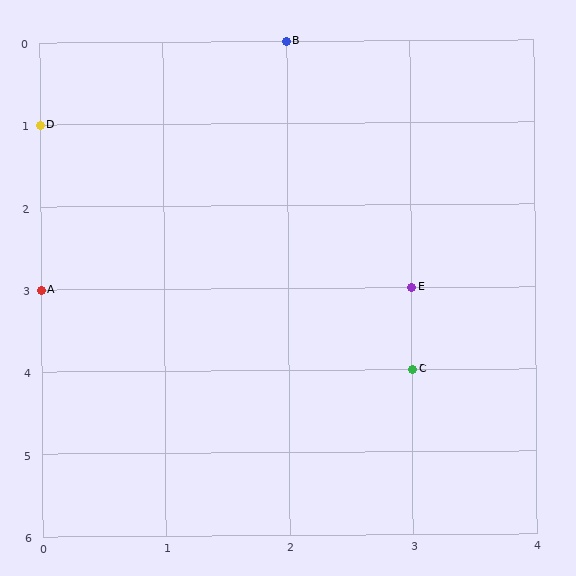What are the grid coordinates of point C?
Point C is at grid coordinates (3, 4).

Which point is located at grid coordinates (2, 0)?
Point B is at (2, 0).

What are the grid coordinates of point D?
Point D is at grid coordinates (0, 1).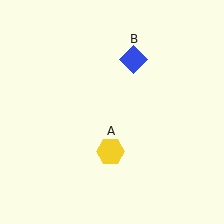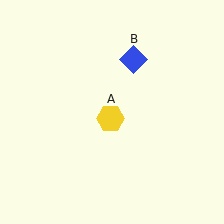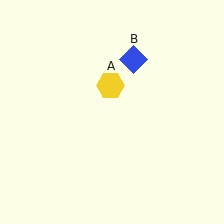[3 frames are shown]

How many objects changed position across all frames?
1 object changed position: yellow hexagon (object A).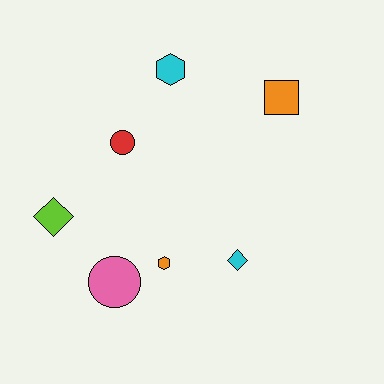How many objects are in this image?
There are 7 objects.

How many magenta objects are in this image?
There are no magenta objects.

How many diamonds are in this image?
There are 2 diamonds.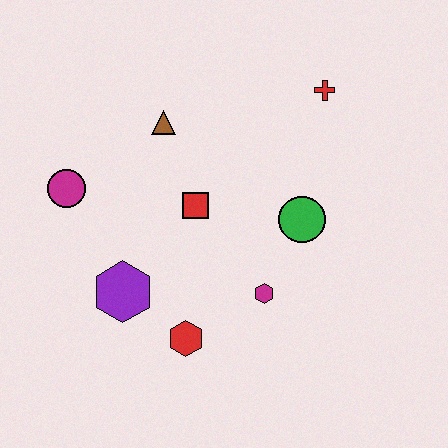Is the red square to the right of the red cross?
No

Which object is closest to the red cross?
The green circle is closest to the red cross.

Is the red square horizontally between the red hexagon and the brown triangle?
No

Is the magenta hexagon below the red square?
Yes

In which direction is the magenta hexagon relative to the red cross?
The magenta hexagon is below the red cross.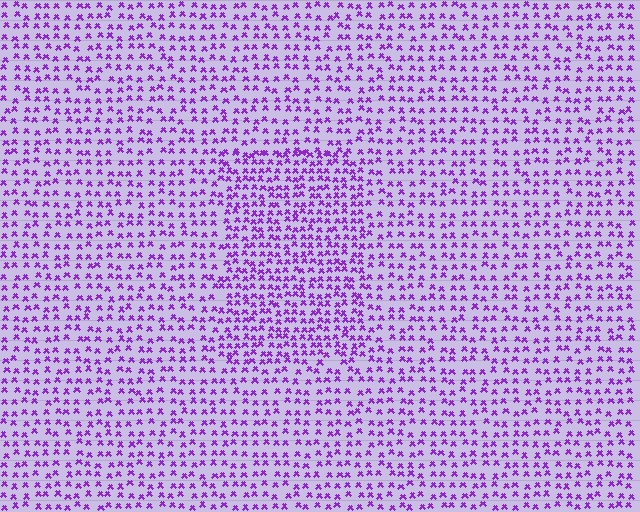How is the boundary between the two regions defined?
The boundary is defined by a change in element density (approximately 1.6x ratio). All elements are the same color, size, and shape.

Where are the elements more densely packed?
The elements are more densely packed inside the rectangle boundary.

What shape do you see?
I see a rectangle.